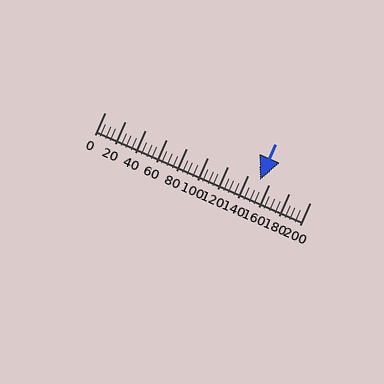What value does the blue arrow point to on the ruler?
The blue arrow points to approximately 151.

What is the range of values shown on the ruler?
The ruler shows values from 0 to 200.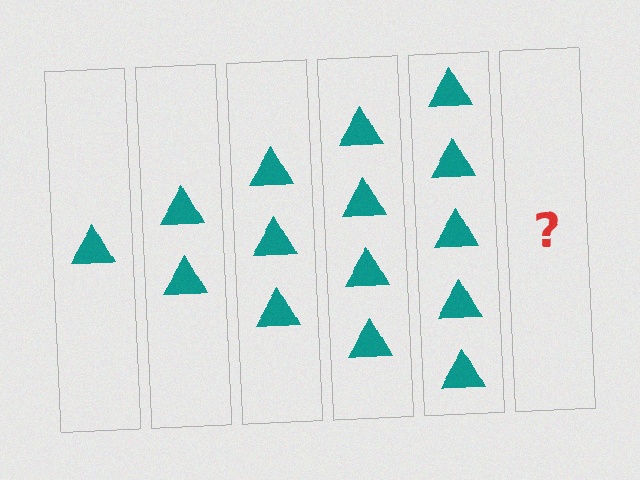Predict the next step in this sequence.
The next step is 6 triangles.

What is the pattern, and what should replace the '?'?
The pattern is that each step adds one more triangle. The '?' should be 6 triangles.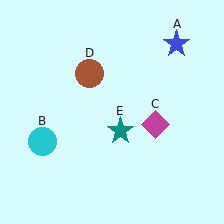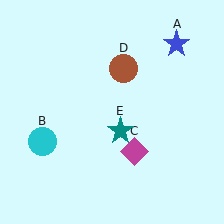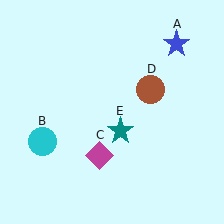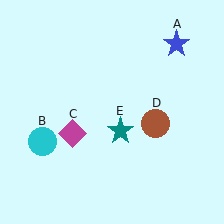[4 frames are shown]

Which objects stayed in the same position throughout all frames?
Blue star (object A) and cyan circle (object B) and teal star (object E) remained stationary.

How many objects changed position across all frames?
2 objects changed position: magenta diamond (object C), brown circle (object D).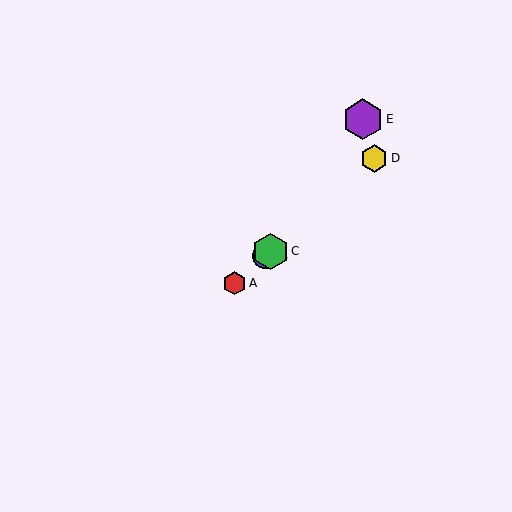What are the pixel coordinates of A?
Object A is at (234, 283).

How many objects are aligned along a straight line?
4 objects (A, B, C, D) are aligned along a straight line.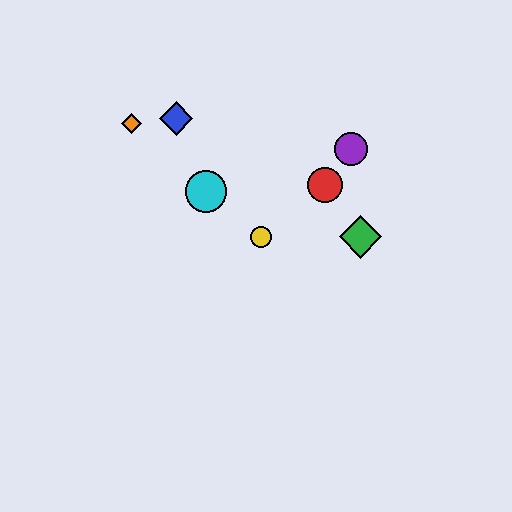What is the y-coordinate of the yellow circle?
The yellow circle is at y≈237.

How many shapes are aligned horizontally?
2 shapes (the green diamond, the yellow circle) are aligned horizontally.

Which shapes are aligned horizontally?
The green diamond, the yellow circle are aligned horizontally.